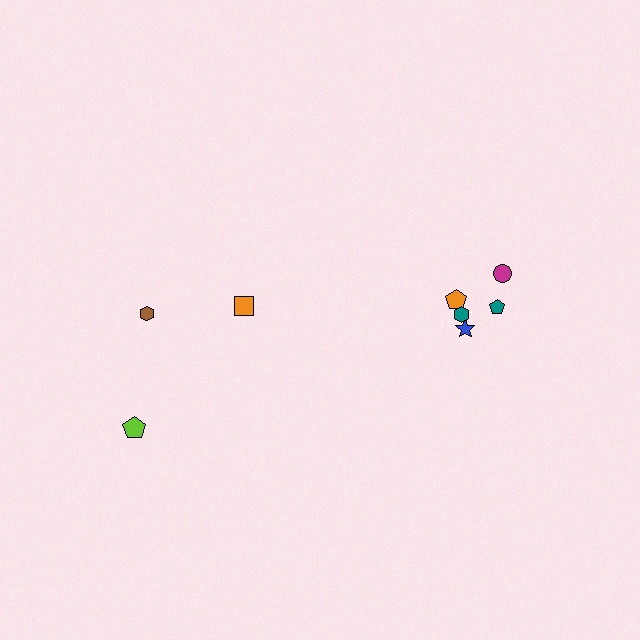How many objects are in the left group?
There are 3 objects.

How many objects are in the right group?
There are 5 objects.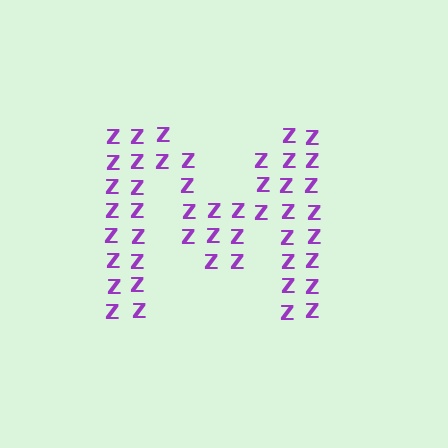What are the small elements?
The small elements are letter Z's.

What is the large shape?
The large shape is the letter M.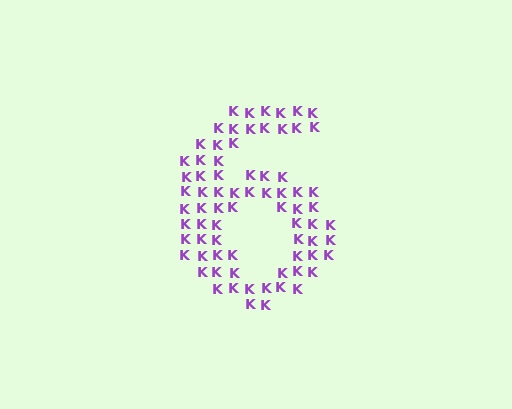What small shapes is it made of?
It is made of small letter K's.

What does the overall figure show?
The overall figure shows the digit 6.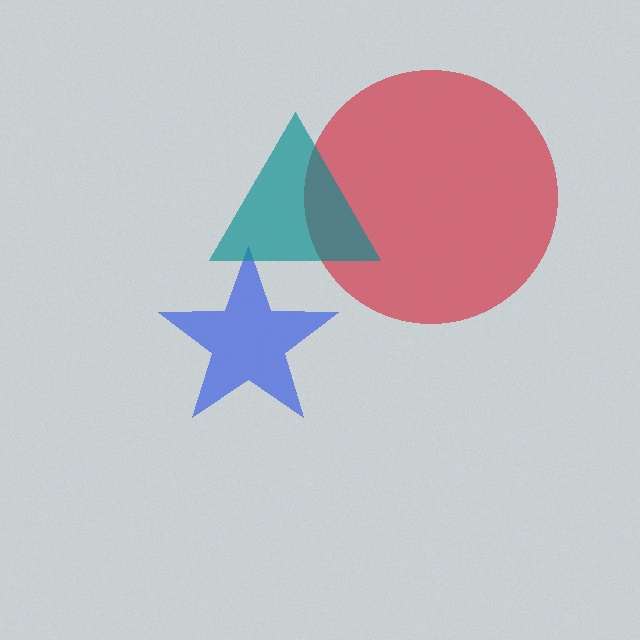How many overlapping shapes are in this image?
There are 3 overlapping shapes in the image.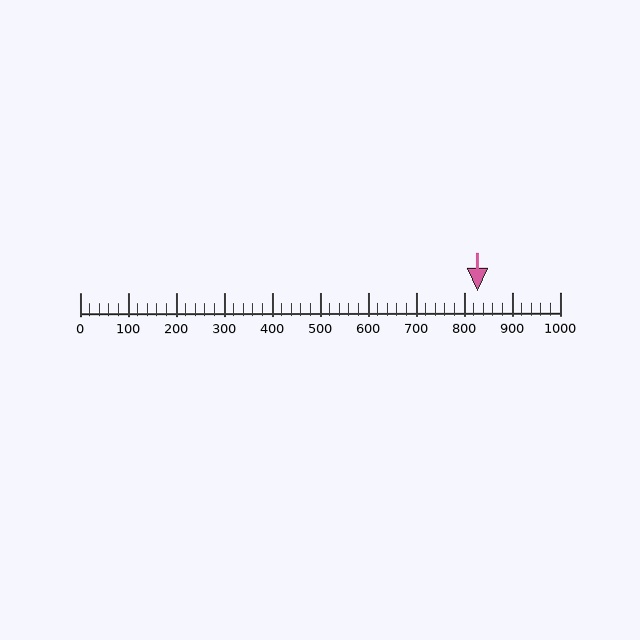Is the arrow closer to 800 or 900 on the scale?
The arrow is closer to 800.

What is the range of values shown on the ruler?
The ruler shows values from 0 to 1000.